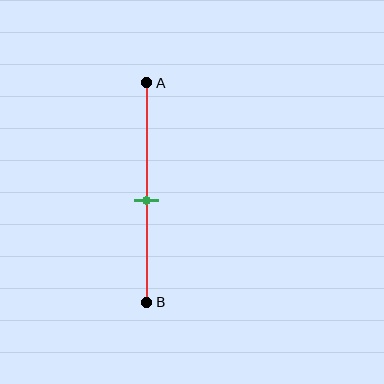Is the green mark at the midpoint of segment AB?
No, the mark is at about 55% from A, not at the 50% midpoint.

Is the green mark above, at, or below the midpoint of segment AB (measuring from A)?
The green mark is below the midpoint of segment AB.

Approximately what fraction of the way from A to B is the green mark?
The green mark is approximately 55% of the way from A to B.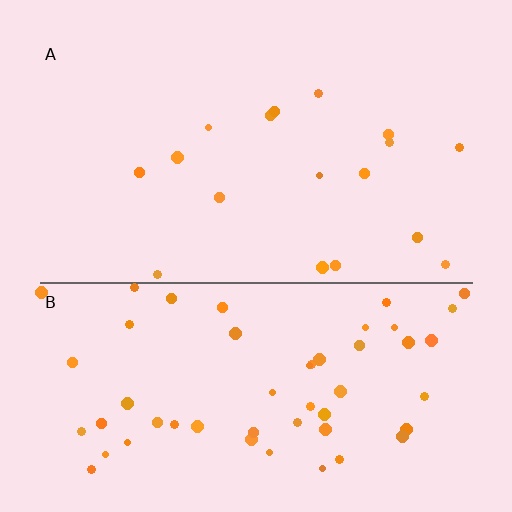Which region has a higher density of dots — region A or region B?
B (the bottom).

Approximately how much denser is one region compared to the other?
Approximately 3.1× — region B over region A.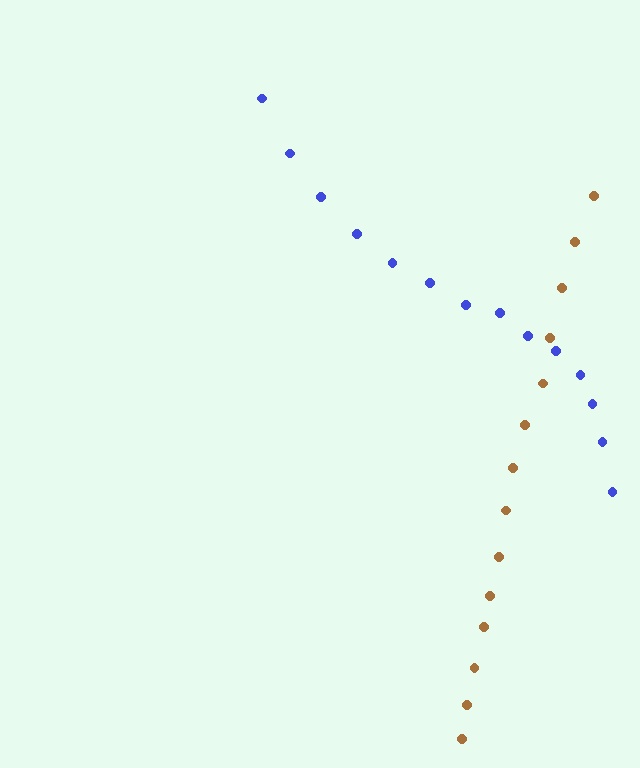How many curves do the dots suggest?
There are 2 distinct paths.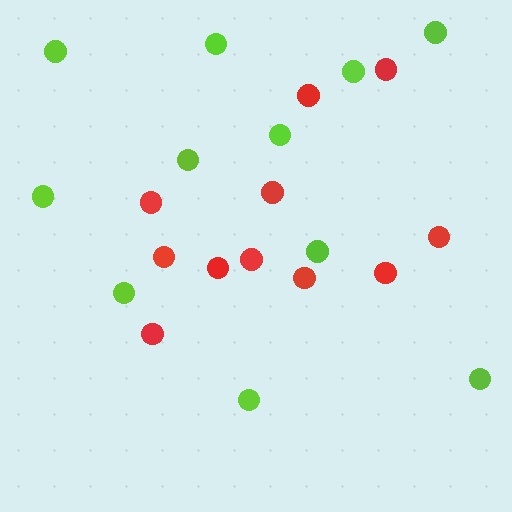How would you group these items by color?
There are 2 groups: one group of red circles (11) and one group of lime circles (11).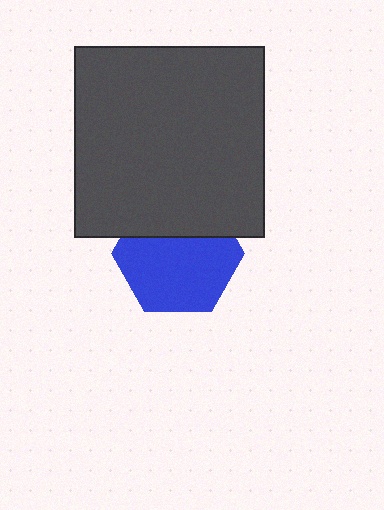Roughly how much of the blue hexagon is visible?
Most of it is visible (roughly 67%).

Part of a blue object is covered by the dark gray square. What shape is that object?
It is a hexagon.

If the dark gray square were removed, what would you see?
You would see the complete blue hexagon.